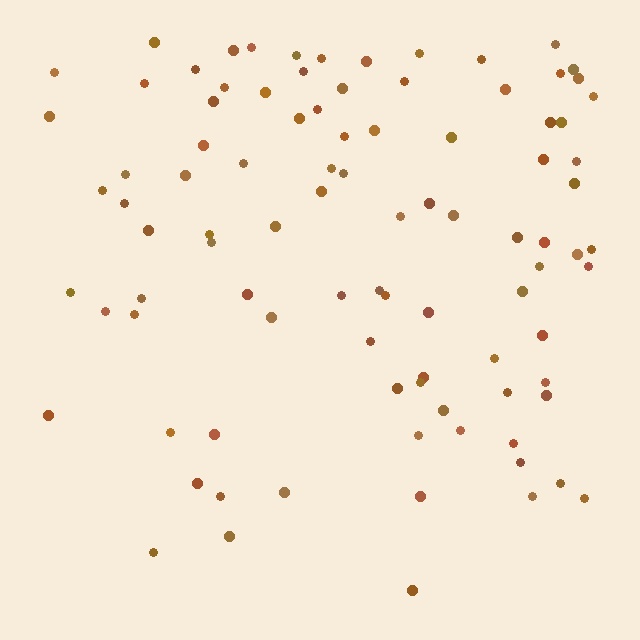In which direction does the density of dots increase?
From bottom to top, with the top side densest.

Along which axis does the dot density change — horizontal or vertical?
Vertical.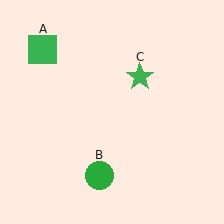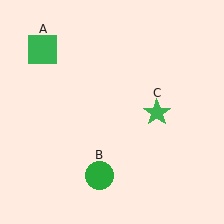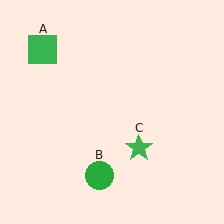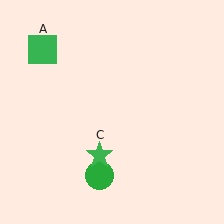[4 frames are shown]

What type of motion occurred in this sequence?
The green star (object C) rotated clockwise around the center of the scene.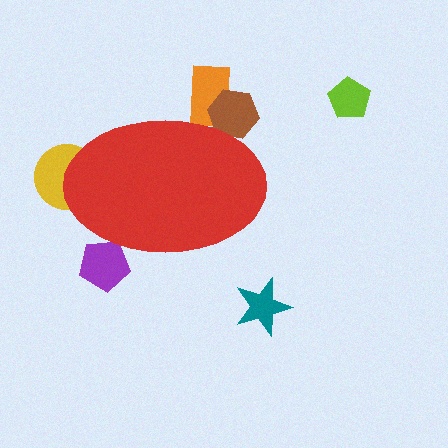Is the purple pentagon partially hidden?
Yes, the purple pentagon is partially hidden behind the red ellipse.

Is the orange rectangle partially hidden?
Yes, the orange rectangle is partially hidden behind the red ellipse.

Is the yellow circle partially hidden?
Yes, the yellow circle is partially hidden behind the red ellipse.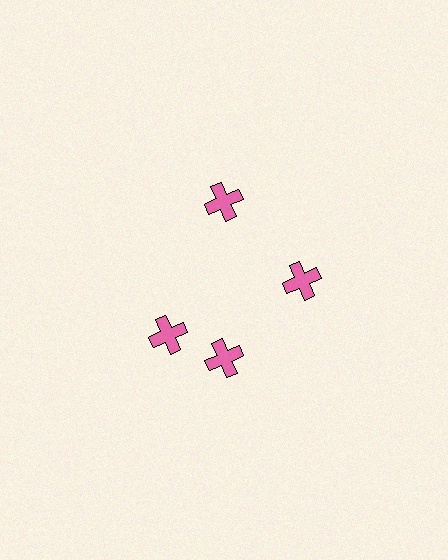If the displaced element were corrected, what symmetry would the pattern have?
It would have 4-fold rotational symmetry — the pattern would map onto itself every 90 degrees.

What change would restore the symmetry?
The symmetry would be restored by rotating it back into even spacing with its neighbors so that all 4 crosses sit at equal angles and equal distance from the center.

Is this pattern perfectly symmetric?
No. The 4 pink crosses are arranged in a ring, but one element near the 9 o'clock position is rotated out of alignment along the ring, breaking the 4-fold rotational symmetry.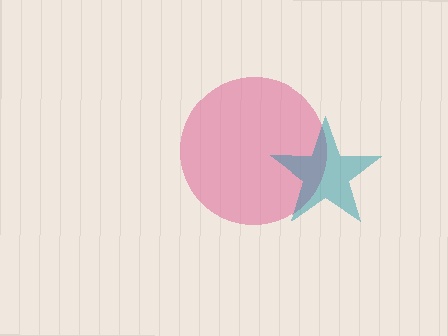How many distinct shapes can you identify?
There are 2 distinct shapes: a pink circle, a teal star.